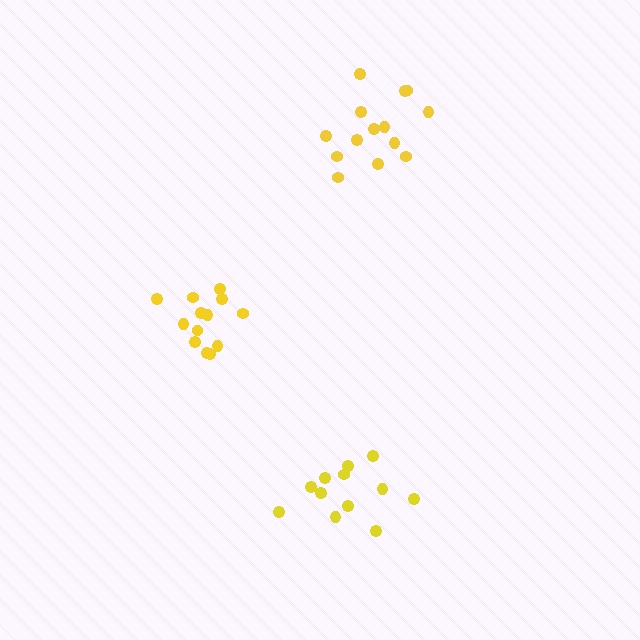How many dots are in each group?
Group 1: 13 dots, Group 2: 14 dots, Group 3: 12 dots (39 total).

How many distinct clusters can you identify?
There are 3 distinct clusters.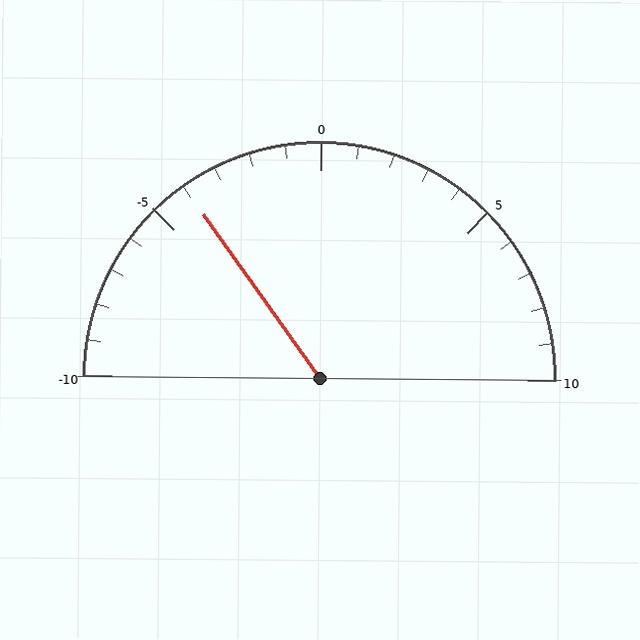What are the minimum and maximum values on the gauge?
The gauge ranges from -10 to 10.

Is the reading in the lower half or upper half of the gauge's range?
The reading is in the lower half of the range (-10 to 10).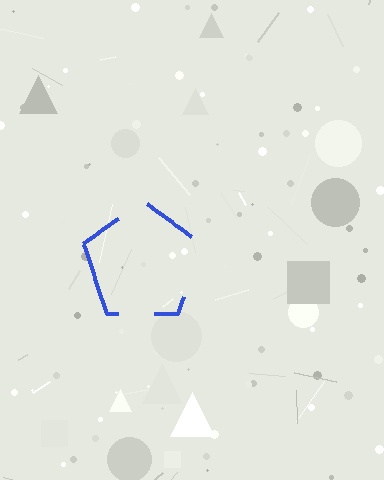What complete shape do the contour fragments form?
The contour fragments form a pentagon.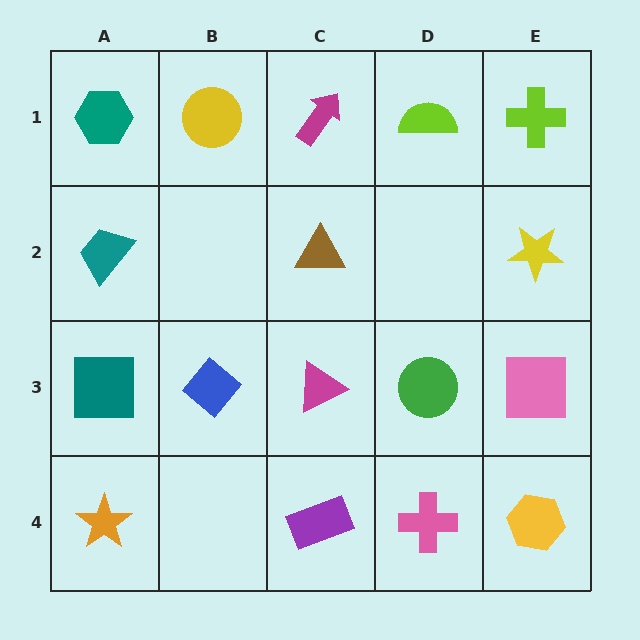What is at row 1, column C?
A magenta arrow.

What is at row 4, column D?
A pink cross.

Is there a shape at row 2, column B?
No, that cell is empty.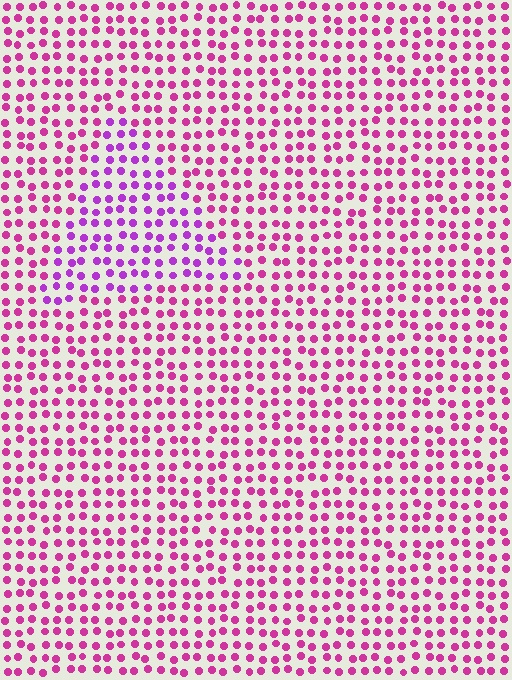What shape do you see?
I see a triangle.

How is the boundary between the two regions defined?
The boundary is defined purely by a slight shift in hue (about 30 degrees). Spacing, size, and orientation are identical on both sides.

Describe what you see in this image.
The image is filled with small magenta elements in a uniform arrangement. A triangle-shaped region is visible where the elements are tinted to a slightly different hue, forming a subtle color boundary.